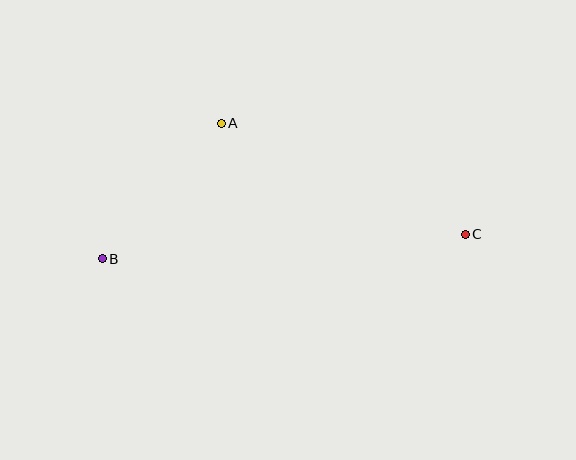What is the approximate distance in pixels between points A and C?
The distance between A and C is approximately 268 pixels.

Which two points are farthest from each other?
Points B and C are farthest from each other.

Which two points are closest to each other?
Points A and B are closest to each other.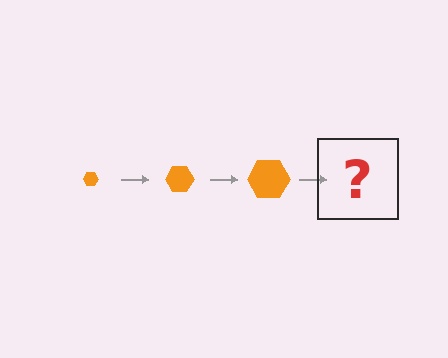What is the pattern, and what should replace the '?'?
The pattern is that the hexagon gets progressively larger each step. The '?' should be an orange hexagon, larger than the previous one.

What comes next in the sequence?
The next element should be an orange hexagon, larger than the previous one.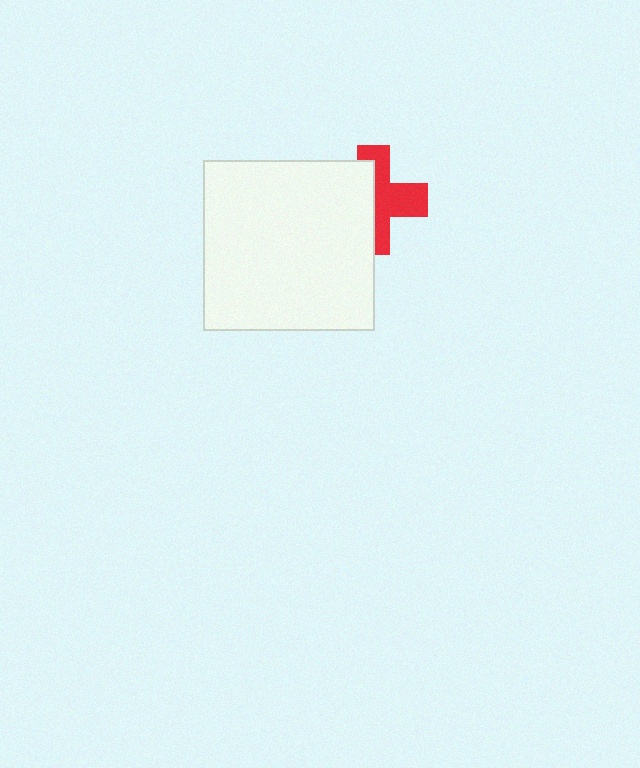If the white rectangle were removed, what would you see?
You would see the complete red cross.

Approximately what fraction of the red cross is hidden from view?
Roughly 49% of the red cross is hidden behind the white rectangle.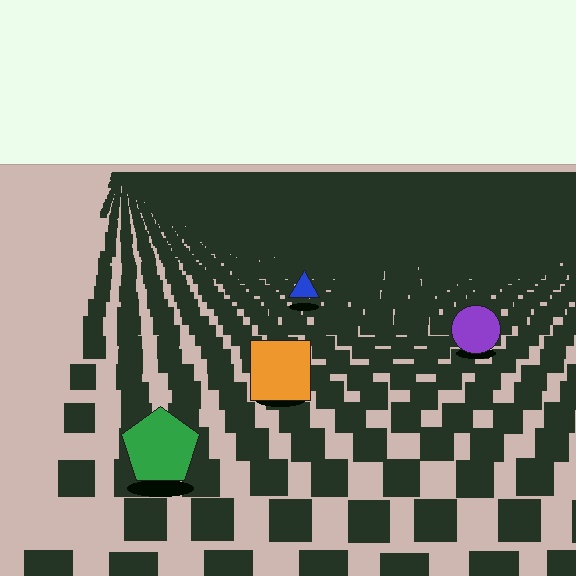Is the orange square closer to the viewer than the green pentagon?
No. The green pentagon is closer — you can tell from the texture gradient: the ground texture is coarser near it.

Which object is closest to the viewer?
The green pentagon is closest. The texture marks near it are larger and more spread out.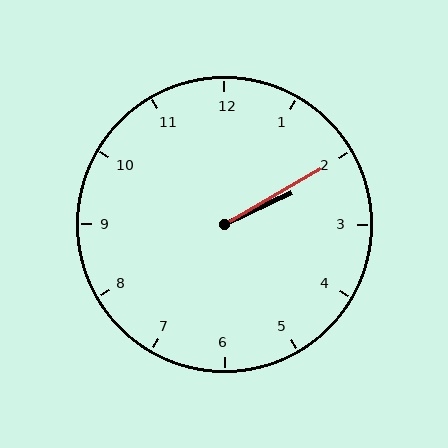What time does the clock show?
2:10.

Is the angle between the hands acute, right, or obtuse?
It is acute.